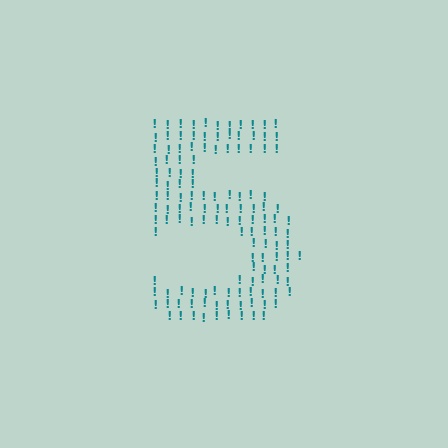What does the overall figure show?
The overall figure shows the digit 5.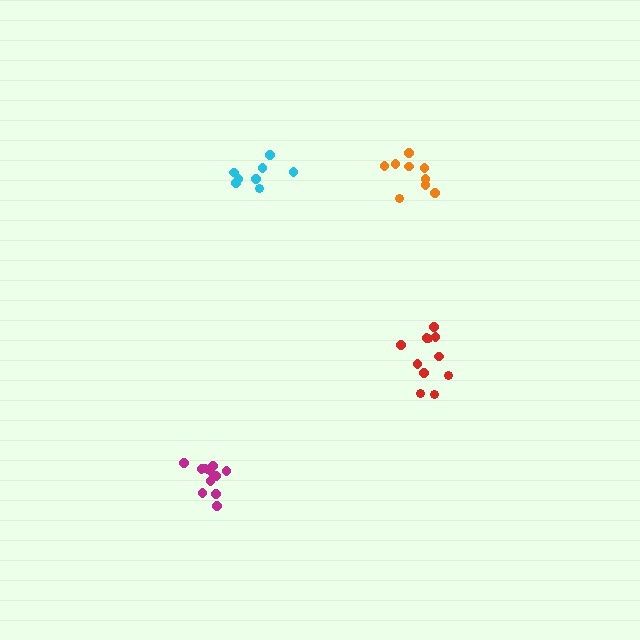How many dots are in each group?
Group 1: 11 dots, Group 2: 9 dots, Group 3: 8 dots, Group 4: 12 dots (40 total).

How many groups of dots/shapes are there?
There are 4 groups.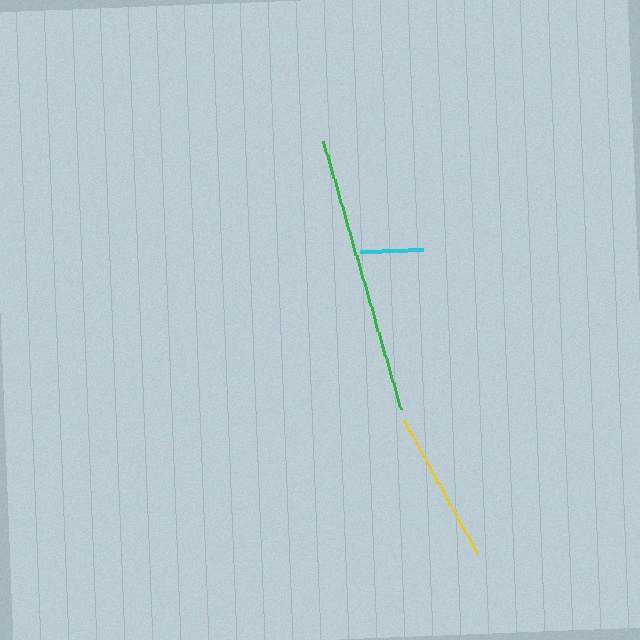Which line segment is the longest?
The green line is the longest at approximately 279 pixels.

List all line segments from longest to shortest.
From longest to shortest: green, yellow, cyan.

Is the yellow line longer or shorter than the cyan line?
The yellow line is longer than the cyan line.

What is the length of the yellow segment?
The yellow segment is approximately 154 pixels long.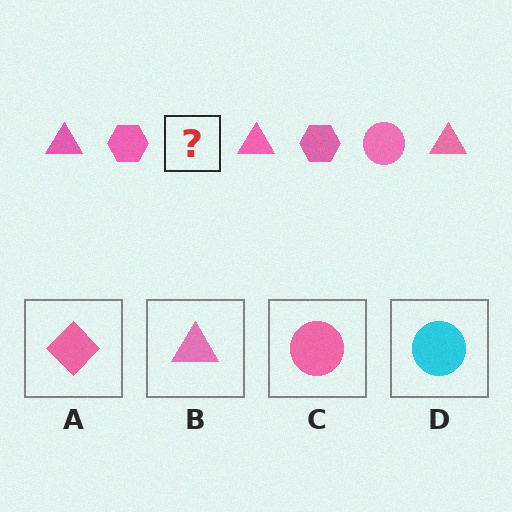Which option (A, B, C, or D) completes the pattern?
C.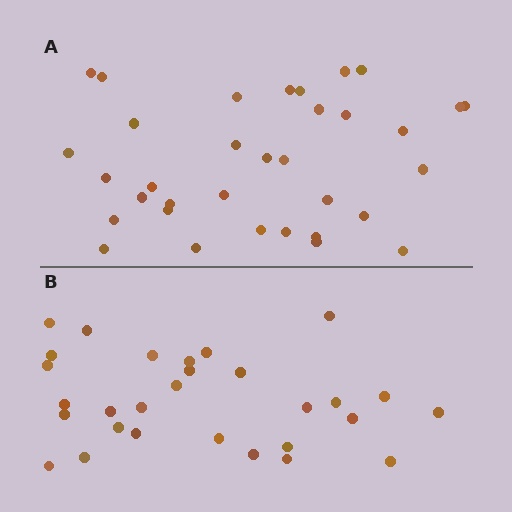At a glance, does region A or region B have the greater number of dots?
Region A (the top region) has more dots.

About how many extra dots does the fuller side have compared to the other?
Region A has about 5 more dots than region B.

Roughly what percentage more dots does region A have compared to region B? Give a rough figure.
About 15% more.